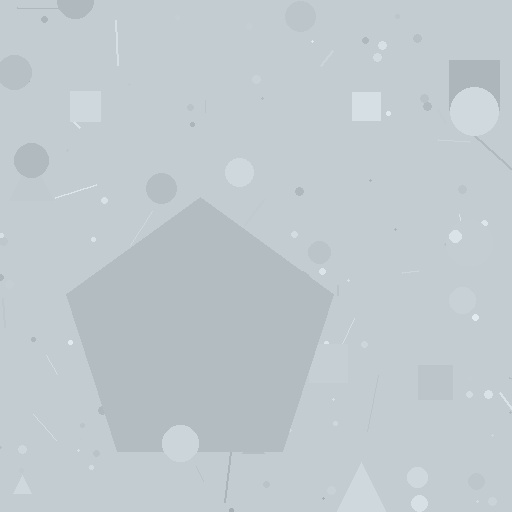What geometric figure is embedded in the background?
A pentagon is embedded in the background.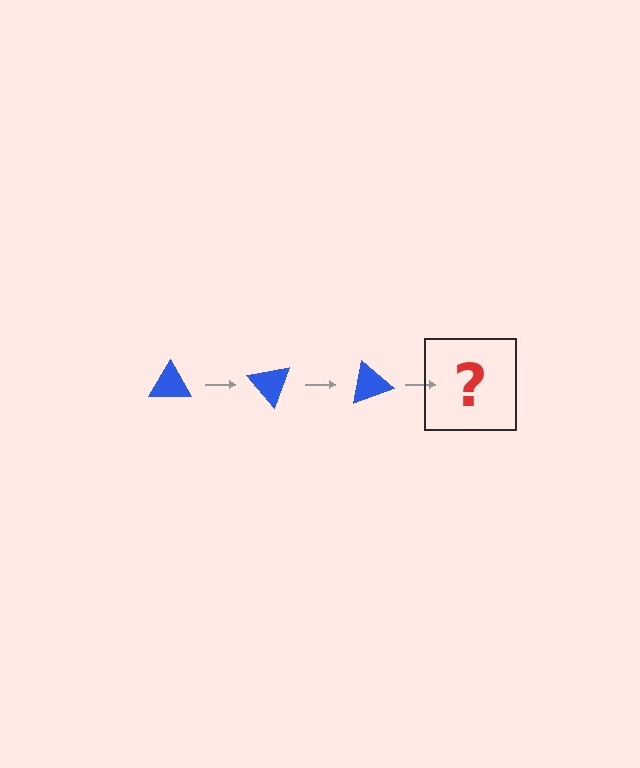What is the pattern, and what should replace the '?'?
The pattern is that the triangle rotates 50 degrees each step. The '?' should be a blue triangle rotated 150 degrees.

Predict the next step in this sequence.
The next step is a blue triangle rotated 150 degrees.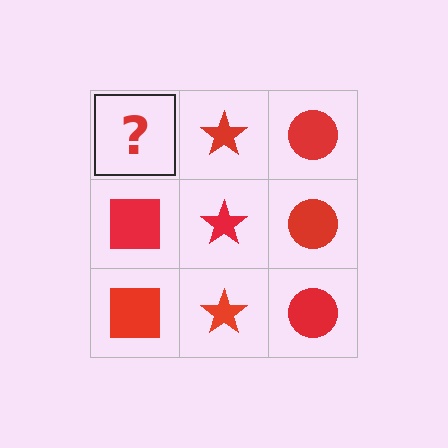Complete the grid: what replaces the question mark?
The question mark should be replaced with a red square.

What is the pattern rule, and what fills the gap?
The rule is that each column has a consistent shape. The gap should be filled with a red square.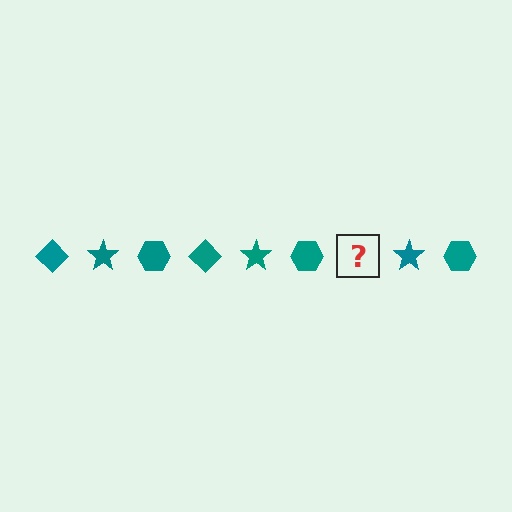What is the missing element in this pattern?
The missing element is a teal diamond.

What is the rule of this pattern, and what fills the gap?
The rule is that the pattern cycles through diamond, star, hexagon shapes in teal. The gap should be filled with a teal diamond.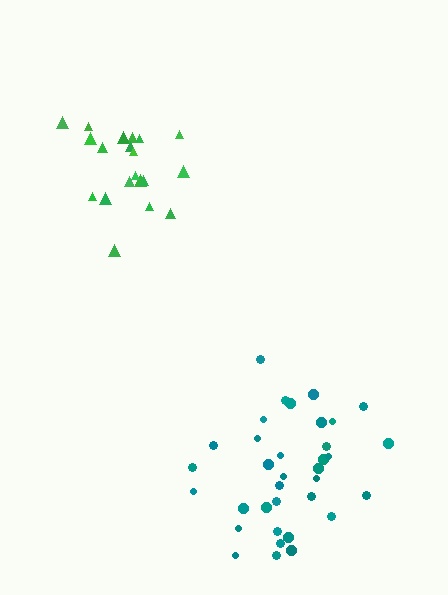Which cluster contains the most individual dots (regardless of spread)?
Teal (35).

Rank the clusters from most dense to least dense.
green, teal.